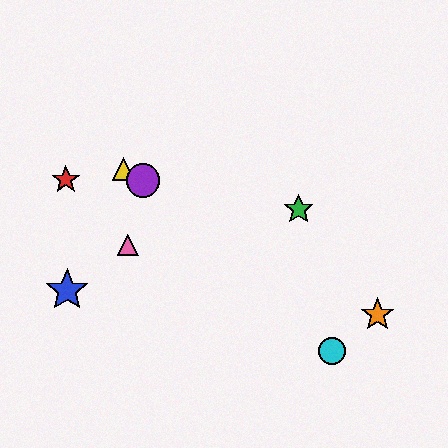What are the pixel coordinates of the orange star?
The orange star is at (378, 315).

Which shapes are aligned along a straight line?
The yellow triangle, the purple circle, the orange star are aligned along a straight line.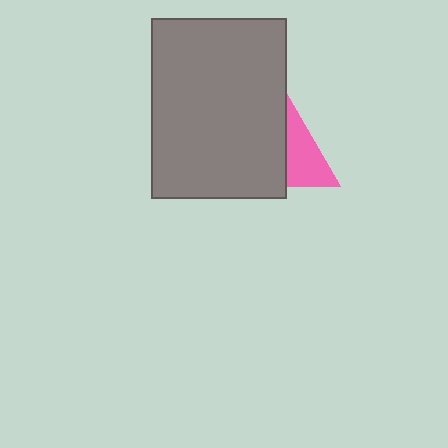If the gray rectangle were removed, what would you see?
You would see the complete pink triangle.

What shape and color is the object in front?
The object in front is a gray rectangle.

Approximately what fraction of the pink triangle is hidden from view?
Roughly 63% of the pink triangle is hidden behind the gray rectangle.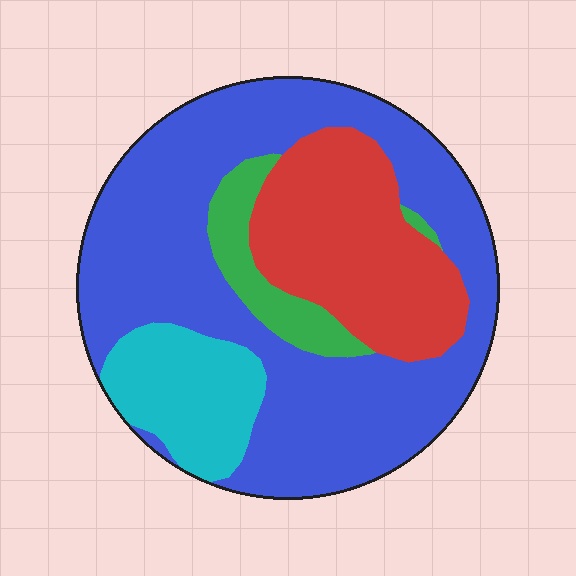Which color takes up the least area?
Green, at roughly 10%.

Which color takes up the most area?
Blue, at roughly 55%.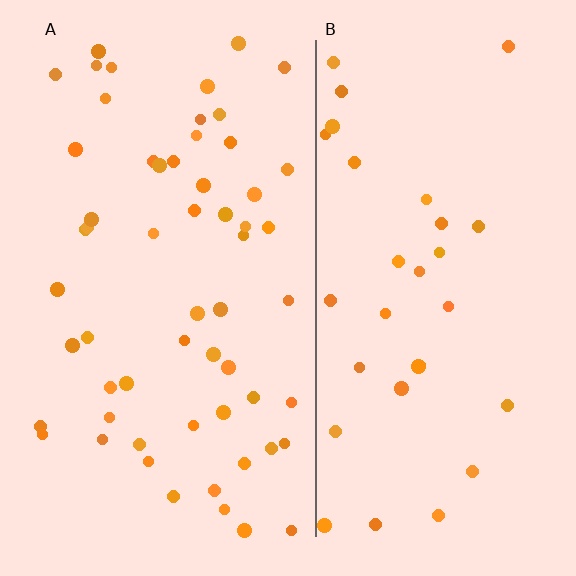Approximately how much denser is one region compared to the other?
Approximately 1.8× — region A over region B.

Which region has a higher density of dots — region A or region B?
A (the left).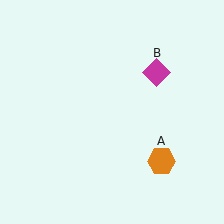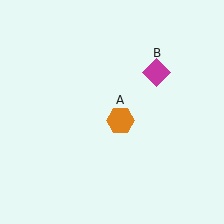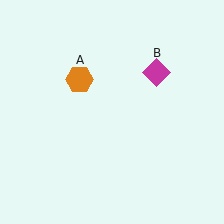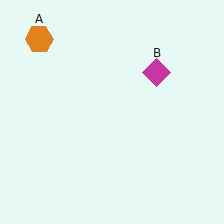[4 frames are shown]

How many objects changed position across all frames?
1 object changed position: orange hexagon (object A).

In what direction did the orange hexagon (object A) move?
The orange hexagon (object A) moved up and to the left.